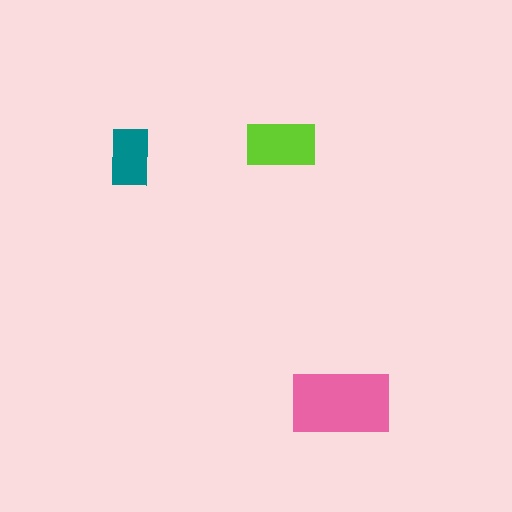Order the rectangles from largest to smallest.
the pink one, the lime one, the teal one.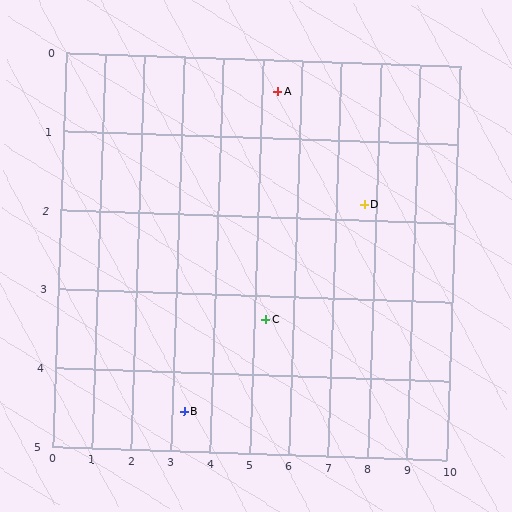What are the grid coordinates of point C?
Point C is at approximately (5.3, 3.3).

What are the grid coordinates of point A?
Point A is at approximately (5.4, 0.4).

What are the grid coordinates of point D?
Point D is at approximately (7.7, 1.8).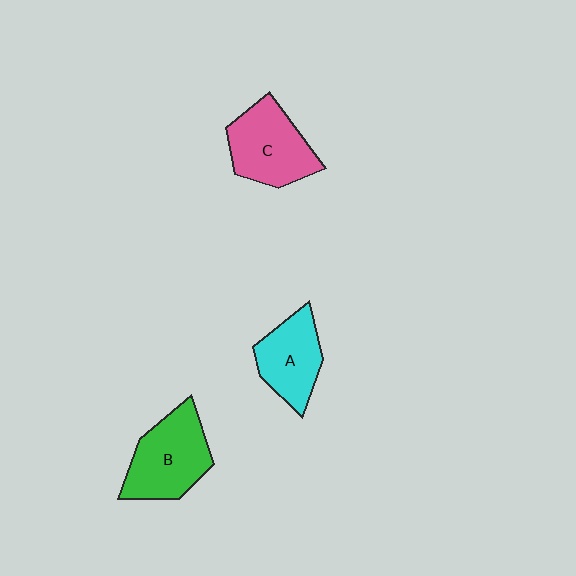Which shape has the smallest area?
Shape A (cyan).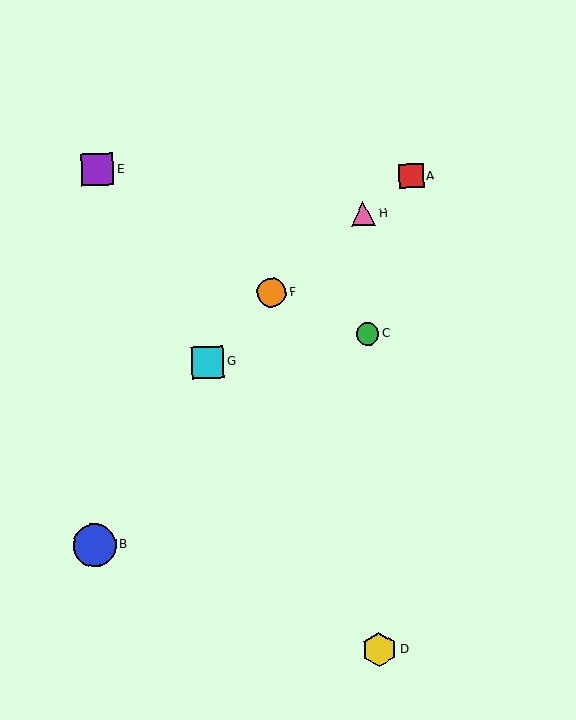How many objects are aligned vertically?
3 objects (C, D, H) are aligned vertically.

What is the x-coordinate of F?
Object F is at x≈272.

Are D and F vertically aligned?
No, D is at x≈379 and F is at x≈272.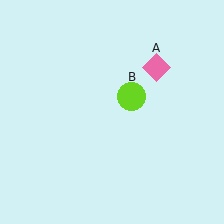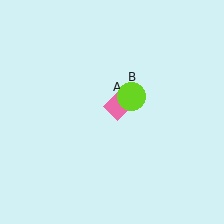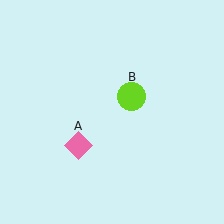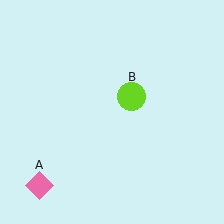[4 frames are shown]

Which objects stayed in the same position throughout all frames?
Lime circle (object B) remained stationary.